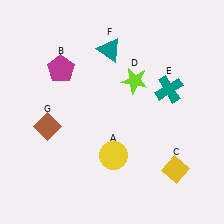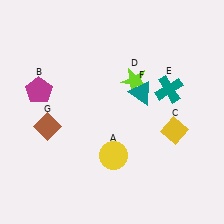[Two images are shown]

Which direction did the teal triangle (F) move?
The teal triangle (F) moved down.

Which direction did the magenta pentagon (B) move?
The magenta pentagon (B) moved left.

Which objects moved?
The objects that moved are: the magenta pentagon (B), the yellow diamond (C), the teal triangle (F).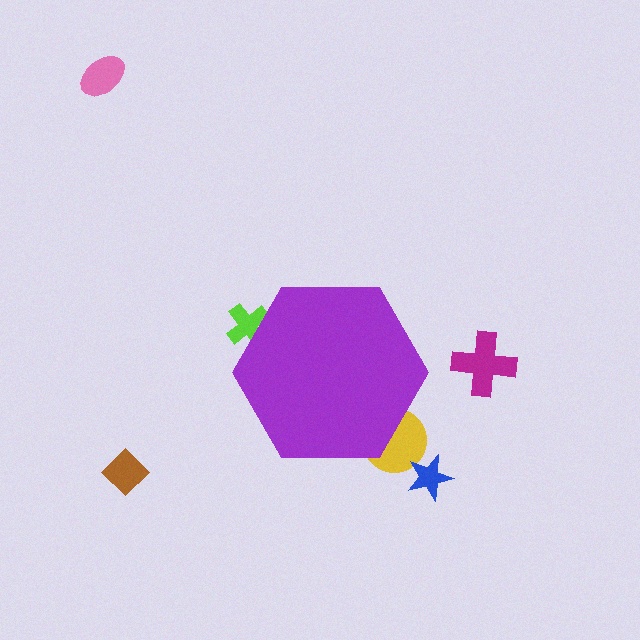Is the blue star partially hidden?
No, the blue star is fully visible.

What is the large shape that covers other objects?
A purple hexagon.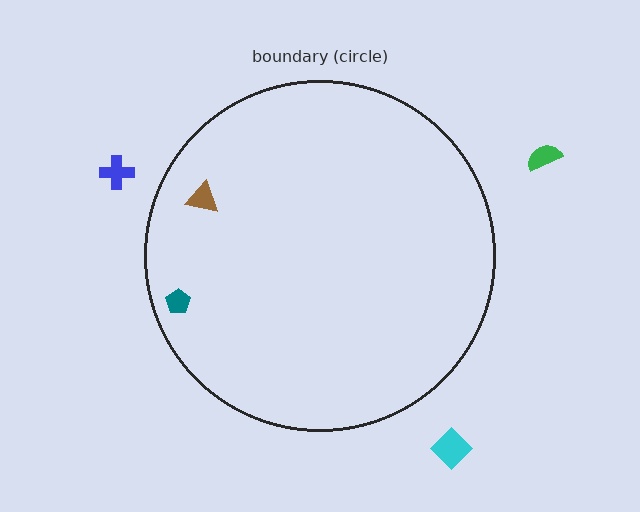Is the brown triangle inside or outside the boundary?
Inside.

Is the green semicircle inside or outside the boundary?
Outside.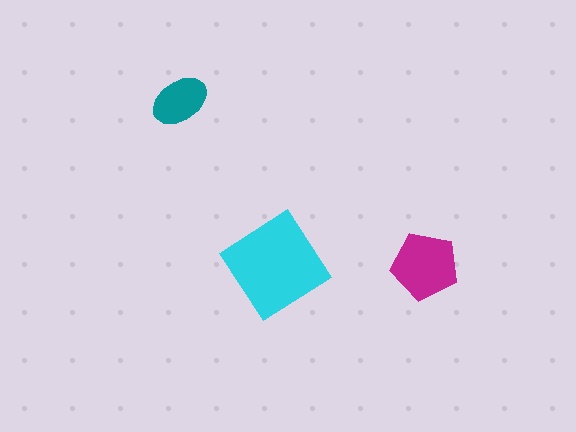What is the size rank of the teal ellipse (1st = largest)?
3rd.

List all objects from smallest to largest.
The teal ellipse, the magenta pentagon, the cyan diamond.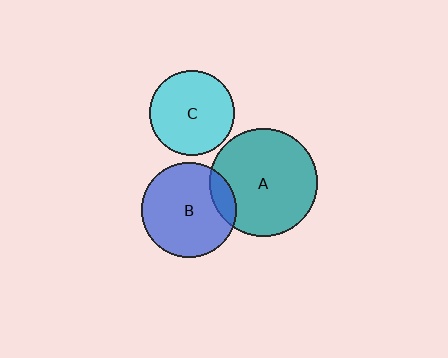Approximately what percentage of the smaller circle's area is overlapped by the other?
Approximately 15%.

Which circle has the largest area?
Circle A (teal).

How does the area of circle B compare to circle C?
Approximately 1.3 times.